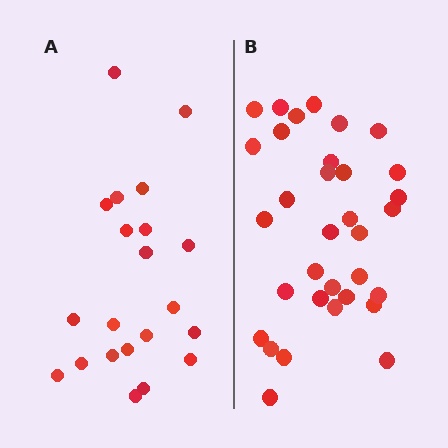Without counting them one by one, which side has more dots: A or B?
Region B (the right region) has more dots.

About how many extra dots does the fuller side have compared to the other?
Region B has roughly 12 or so more dots than region A.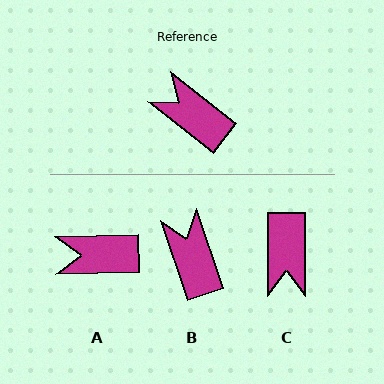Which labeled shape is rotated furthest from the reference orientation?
C, about 128 degrees away.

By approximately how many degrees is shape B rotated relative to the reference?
Approximately 34 degrees clockwise.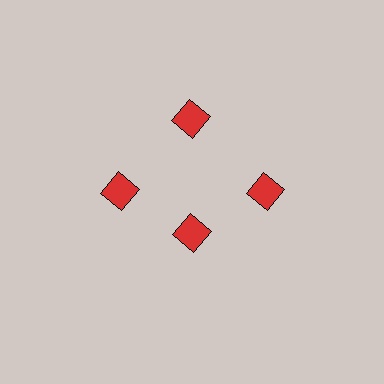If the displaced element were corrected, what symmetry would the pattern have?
It would have 4-fold rotational symmetry — the pattern would map onto itself every 90 degrees.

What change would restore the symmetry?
The symmetry would be restored by moving it outward, back onto the ring so that all 4 diamonds sit at equal angles and equal distance from the center.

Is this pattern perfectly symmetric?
No. The 4 red diamonds are arranged in a ring, but one element near the 6 o'clock position is pulled inward toward the center, breaking the 4-fold rotational symmetry.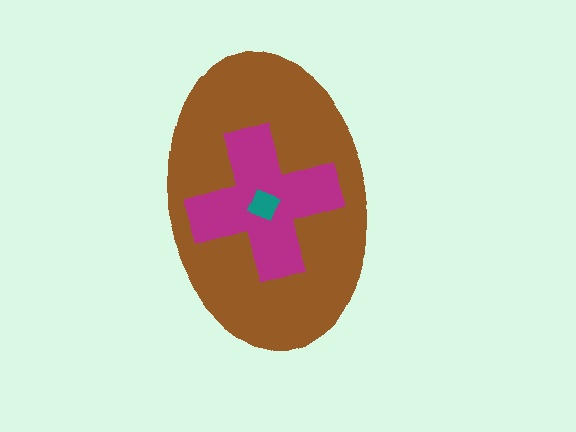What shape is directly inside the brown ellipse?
The magenta cross.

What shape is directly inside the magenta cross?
The teal square.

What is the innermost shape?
The teal square.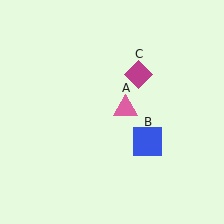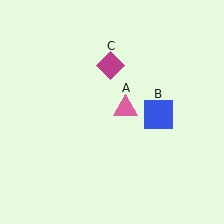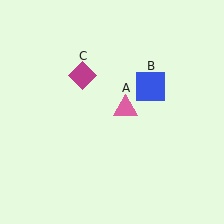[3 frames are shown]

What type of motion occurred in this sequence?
The blue square (object B), magenta diamond (object C) rotated counterclockwise around the center of the scene.